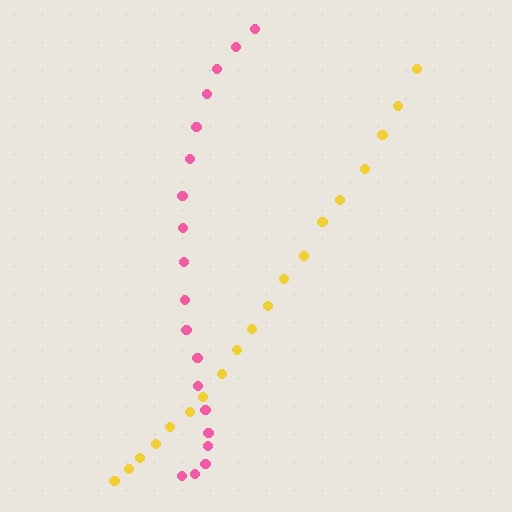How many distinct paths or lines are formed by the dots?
There are 2 distinct paths.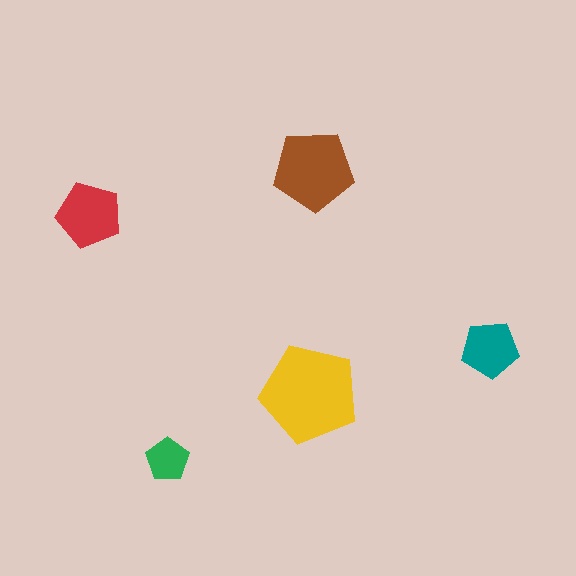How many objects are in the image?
There are 5 objects in the image.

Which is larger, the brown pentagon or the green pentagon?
The brown one.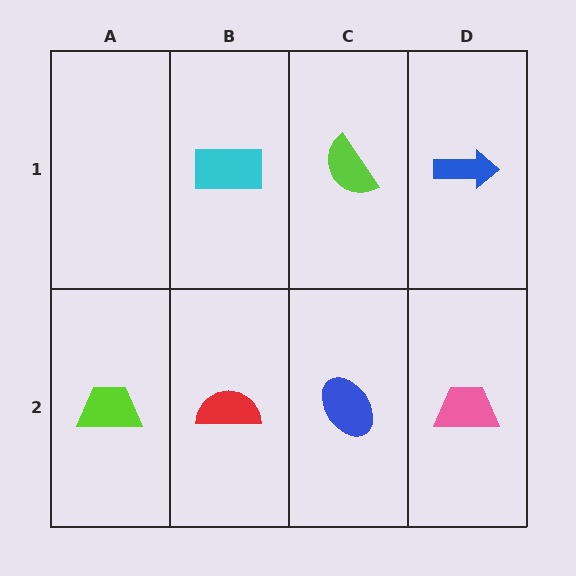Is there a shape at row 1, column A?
No, that cell is empty.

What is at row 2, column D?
A pink trapezoid.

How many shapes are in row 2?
4 shapes.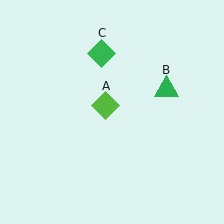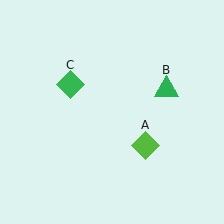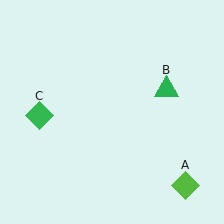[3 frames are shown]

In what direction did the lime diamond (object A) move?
The lime diamond (object A) moved down and to the right.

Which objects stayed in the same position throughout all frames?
Green triangle (object B) remained stationary.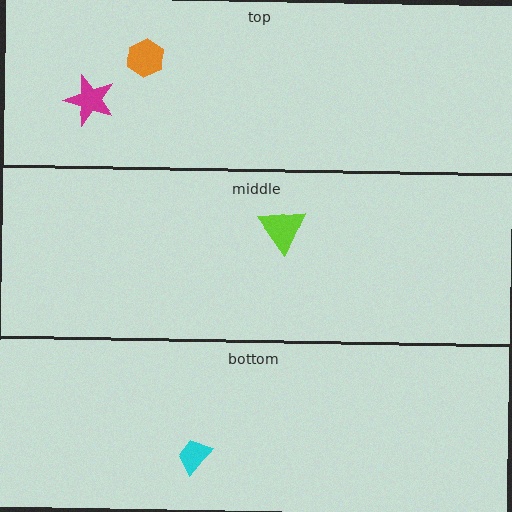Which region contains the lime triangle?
The middle region.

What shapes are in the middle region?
The lime triangle.